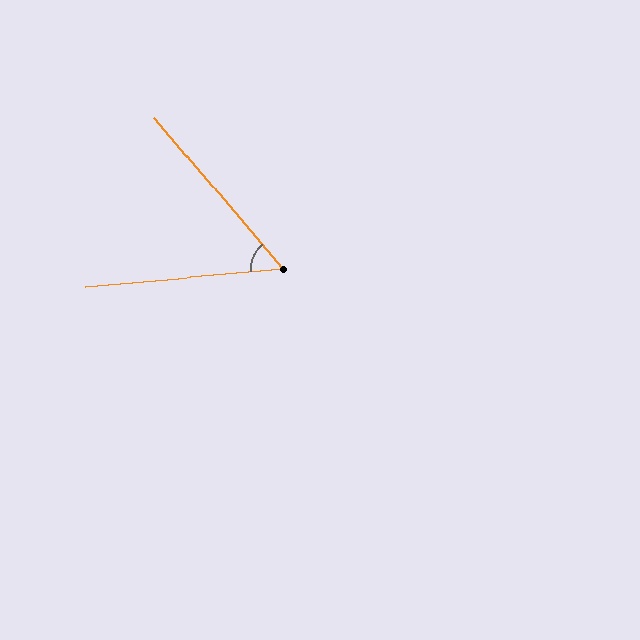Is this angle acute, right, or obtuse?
It is acute.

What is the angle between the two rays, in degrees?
Approximately 55 degrees.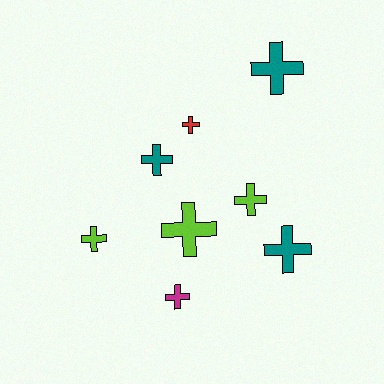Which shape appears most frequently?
Cross, with 8 objects.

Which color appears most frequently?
Teal, with 3 objects.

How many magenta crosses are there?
There is 1 magenta cross.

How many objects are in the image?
There are 8 objects.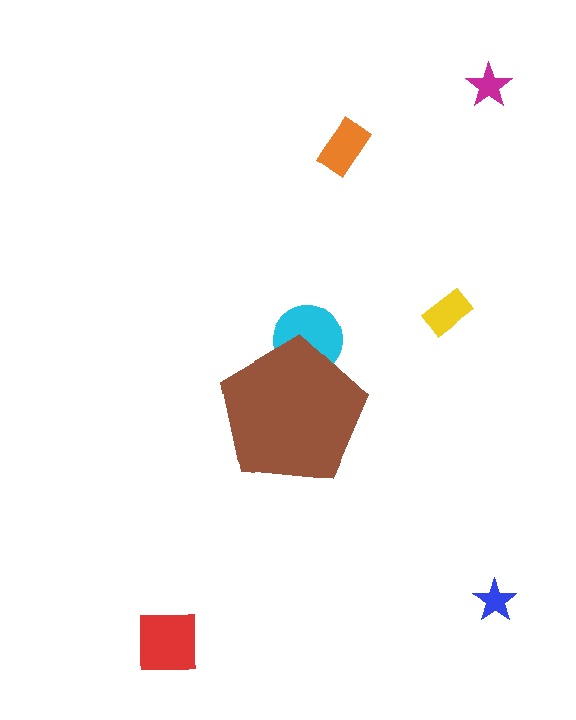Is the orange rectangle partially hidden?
No, the orange rectangle is fully visible.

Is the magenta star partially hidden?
No, the magenta star is fully visible.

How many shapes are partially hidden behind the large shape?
1 shape is partially hidden.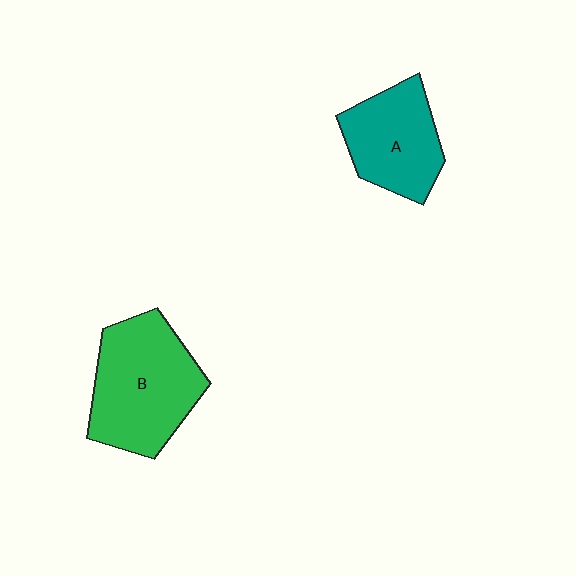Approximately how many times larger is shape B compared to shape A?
Approximately 1.4 times.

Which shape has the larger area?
Shape B (green).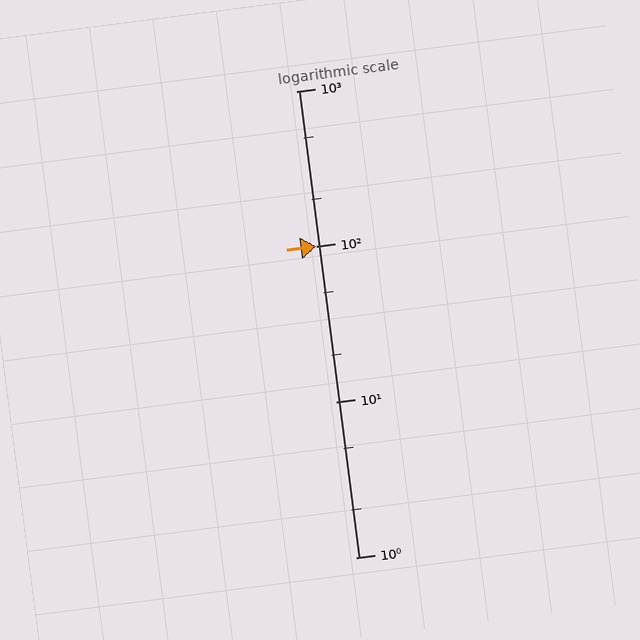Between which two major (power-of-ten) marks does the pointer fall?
The pointer is between 100 and 1000.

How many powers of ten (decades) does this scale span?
The scale spans 3 decades, from 1 to 1000.